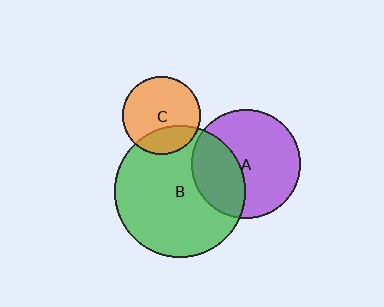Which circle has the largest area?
Circle B (green).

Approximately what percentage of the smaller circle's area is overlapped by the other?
Approximately 25%.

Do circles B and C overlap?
Yes.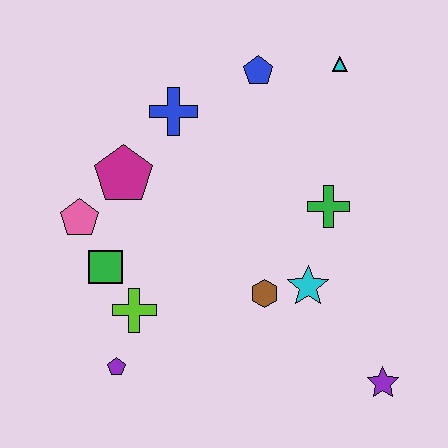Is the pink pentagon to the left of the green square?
Yes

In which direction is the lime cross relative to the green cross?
The lime cross is to the left of the green cross.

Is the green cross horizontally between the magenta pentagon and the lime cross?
No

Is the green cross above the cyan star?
Yes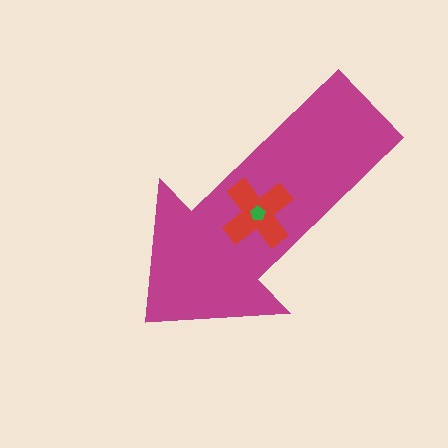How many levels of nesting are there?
3.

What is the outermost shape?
The magenta arrow.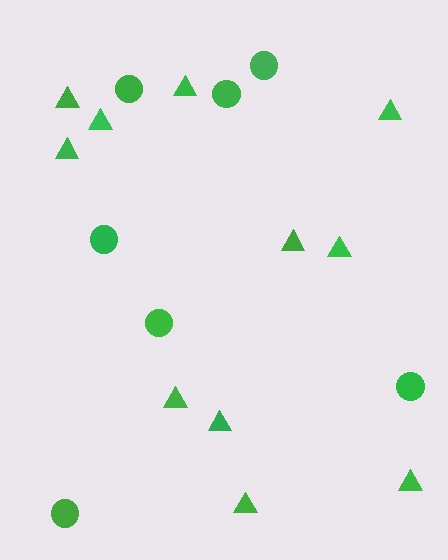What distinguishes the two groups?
There are 2 groups: one group of circles (7) and one group of triangles (11).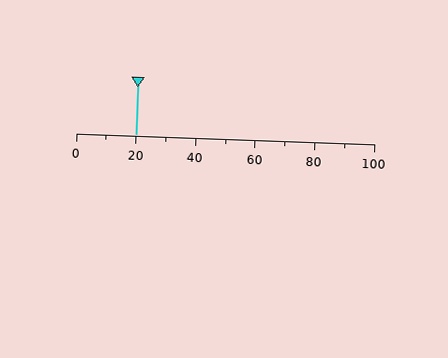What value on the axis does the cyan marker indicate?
The marker indicates approximately 20.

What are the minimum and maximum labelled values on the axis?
The axis runs from 0 to 100.